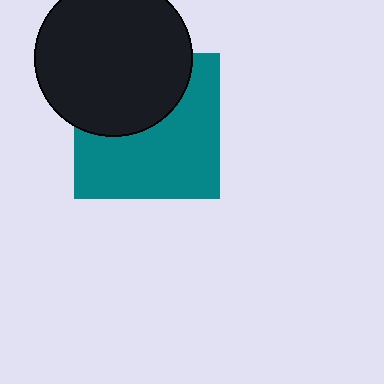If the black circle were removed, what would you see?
You would see the complete teal square.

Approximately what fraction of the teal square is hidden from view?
Roughly 40% of the teal square is hidden behind the black circle.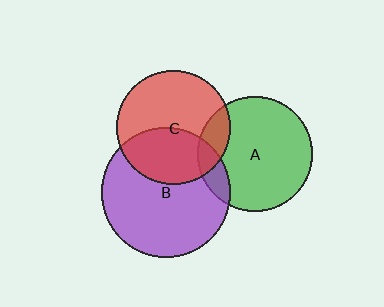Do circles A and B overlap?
Yes.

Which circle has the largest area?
Circle B (purple).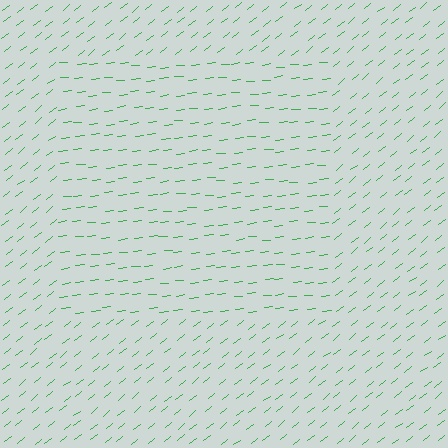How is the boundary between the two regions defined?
The boundary is defined purely by a change in line orientation (approximately 32 degrees difference). All lines are the same color and thickness.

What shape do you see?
I see a rectangle.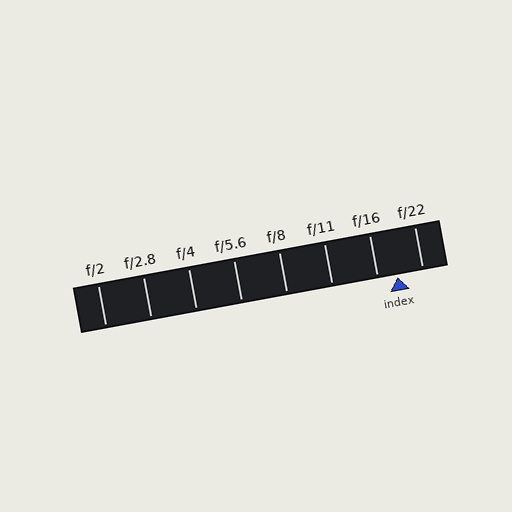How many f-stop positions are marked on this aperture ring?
There are 8 f-stop positions marked.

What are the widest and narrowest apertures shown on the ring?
The widest aperture shown is f/2 and the narrowest is f/22.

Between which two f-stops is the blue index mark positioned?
The index mark is between f/16 and f/22.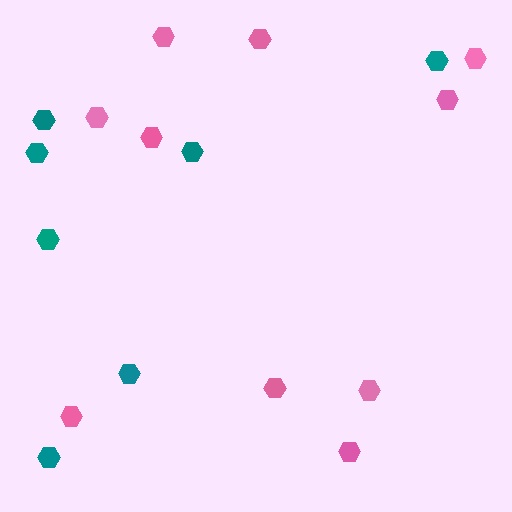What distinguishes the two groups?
There are 2 groups: one group of pink hexagons (10) and one group of teal hexagons (7).